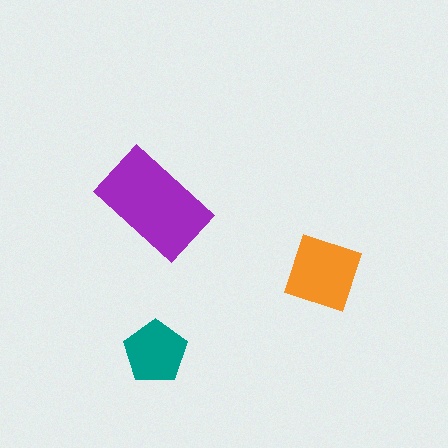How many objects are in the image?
There are 3 objects in the image.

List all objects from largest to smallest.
The purple rectangle, the orange square, the teal pentagon.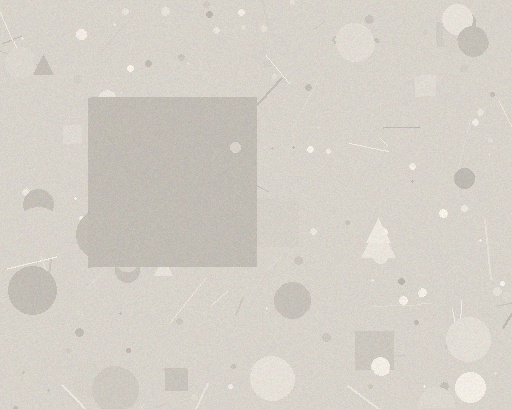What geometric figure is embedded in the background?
A square is embedded in the background.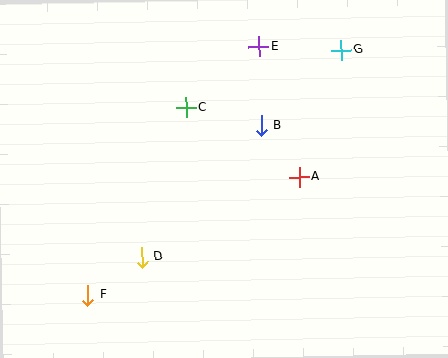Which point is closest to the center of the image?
Point B at (261, 126) is closest to the center.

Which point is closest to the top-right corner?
Point G is closest to the top-right corner.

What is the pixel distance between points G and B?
The distance between G and B is 110 pixels.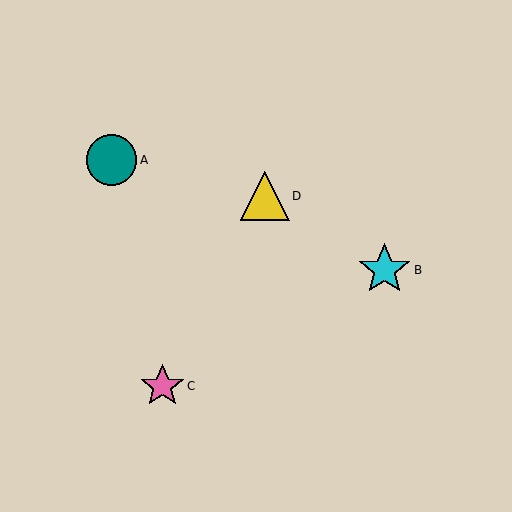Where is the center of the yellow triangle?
The center of the yellow triangle is at (265, 196).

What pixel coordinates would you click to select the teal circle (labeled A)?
Click at (112, 160) to select the teal circle A.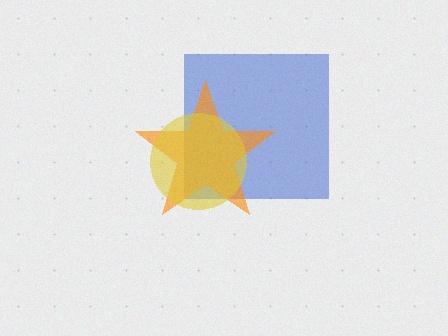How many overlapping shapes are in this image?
There are 3 overlapping shapes in the image.